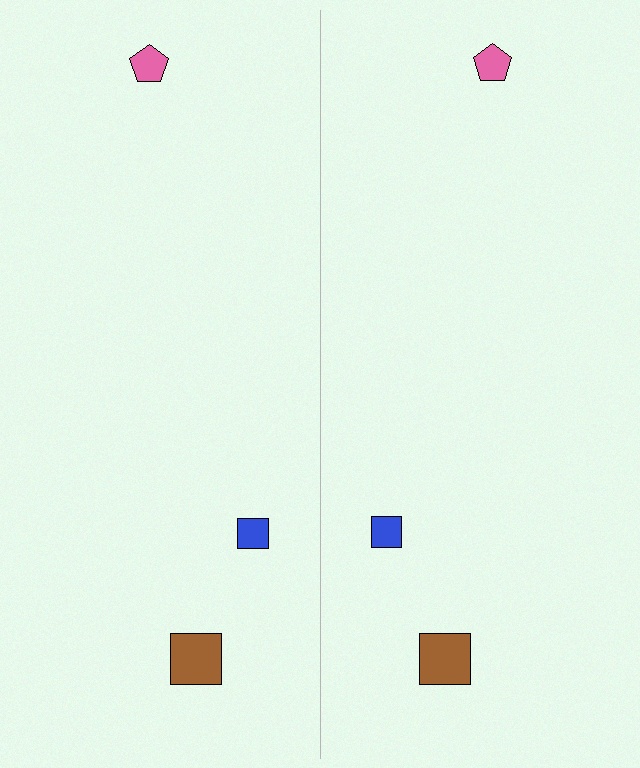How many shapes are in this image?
There are 6 shapes in this image.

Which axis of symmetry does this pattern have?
The pattern has a vertical axis of symmetry running through the center of the image.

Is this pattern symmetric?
Yes, this pattern has bilateral (reflection) symmetry.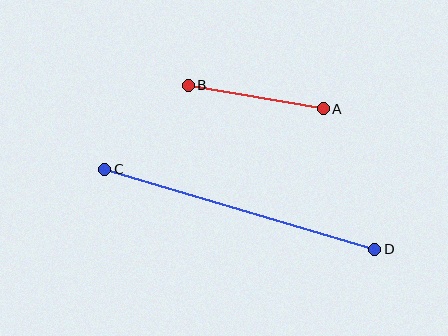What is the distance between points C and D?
The distance is approximately 281 pixels.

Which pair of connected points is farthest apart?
Points C and D are farthest apart.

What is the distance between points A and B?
The distance is approximately 137 pixels.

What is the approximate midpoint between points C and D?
The midpoint is at approximately (240, 209) pixels.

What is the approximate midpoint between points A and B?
The midpoint is at approximately (256, 97) pixels.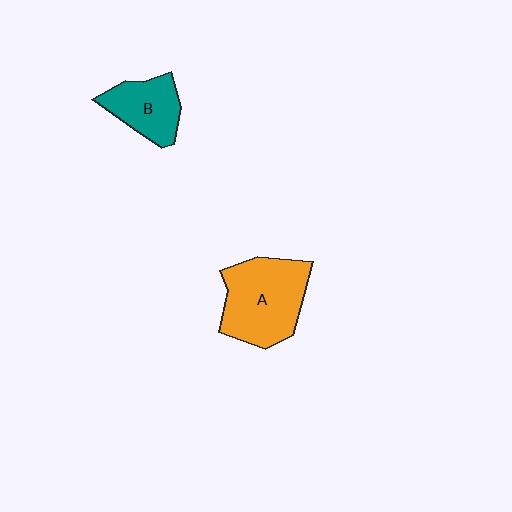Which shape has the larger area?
Shape A (orange).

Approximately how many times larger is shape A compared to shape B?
Approximately 1.6 times.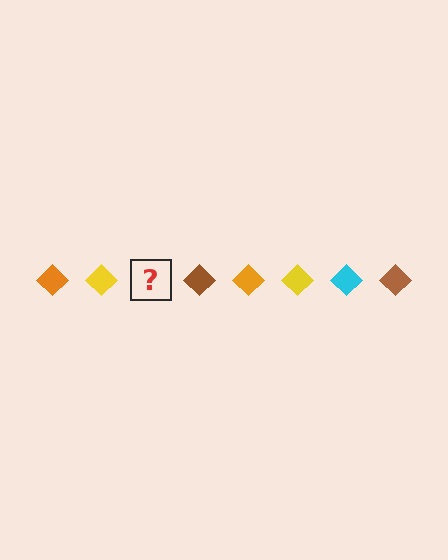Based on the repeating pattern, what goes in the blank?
The blank should be a cyan diamond.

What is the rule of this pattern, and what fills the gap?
The rule is that the pattern cycles through orange, yellow, cyan, brown diamonds. The gap should be filled with a cyan diamond.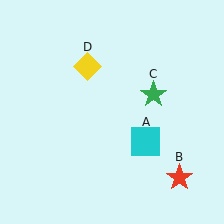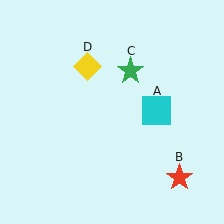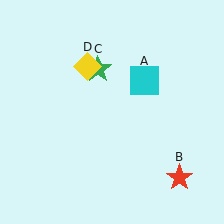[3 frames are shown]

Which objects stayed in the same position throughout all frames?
Red star (object B) and yellow diamond (object D) remained stationary.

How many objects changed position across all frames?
2 objects changed position: cyan square (object A), green star (object C).